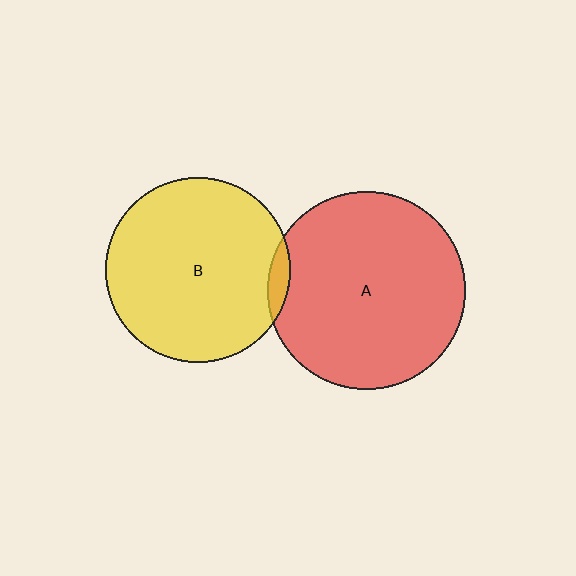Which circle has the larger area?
Circle A (red).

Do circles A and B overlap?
Yes.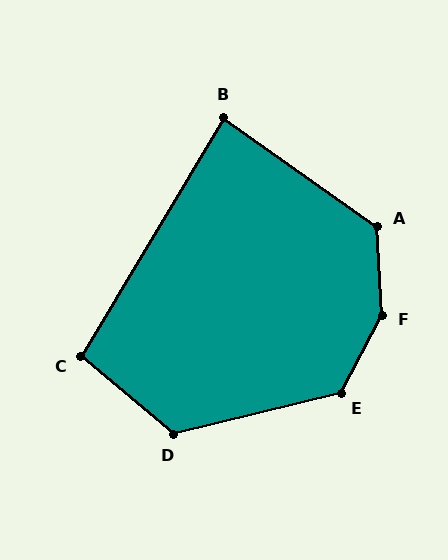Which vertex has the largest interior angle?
F, at approximately 148 degrees.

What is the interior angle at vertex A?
Approximately 129 degrees (obtuse).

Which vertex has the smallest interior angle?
B, at approximately 86 degrees.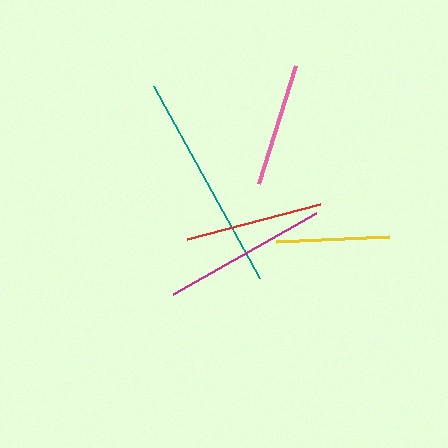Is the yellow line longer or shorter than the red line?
The red line is longer than the yellow line.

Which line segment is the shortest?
The yellow line is the shortest at approximately 113 pixels.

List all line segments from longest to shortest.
From longest to shortest: teal, magenta, red, pink, yellow.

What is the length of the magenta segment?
The magenta segment is approximately 164 pixels long.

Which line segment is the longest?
The teal line is the longest at approximately 219 pixels.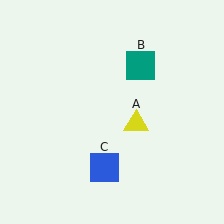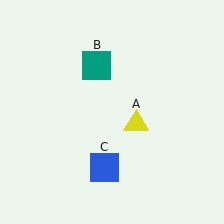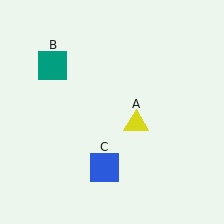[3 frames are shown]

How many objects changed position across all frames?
1 object changed position: teal square (object B).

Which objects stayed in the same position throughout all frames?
Yellow triangle (object A) and blue square (object C) remained stationary.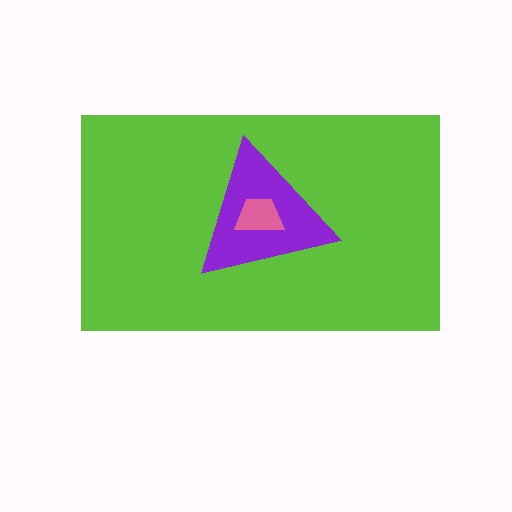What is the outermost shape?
The lime rectangle.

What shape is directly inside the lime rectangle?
The purple triangle.